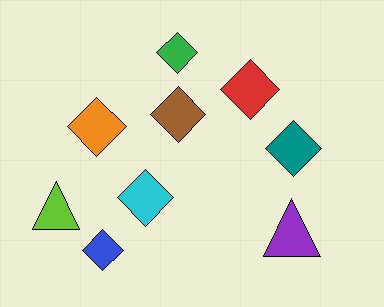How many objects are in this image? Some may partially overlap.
There are 9 objects.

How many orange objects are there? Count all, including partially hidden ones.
There is 1 orange object.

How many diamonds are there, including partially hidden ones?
There are 7 diamonds.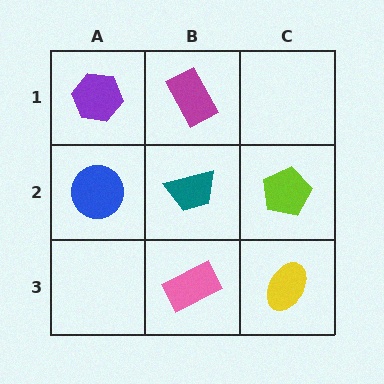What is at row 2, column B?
A teal trapezoid.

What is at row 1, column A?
A purple hexagon.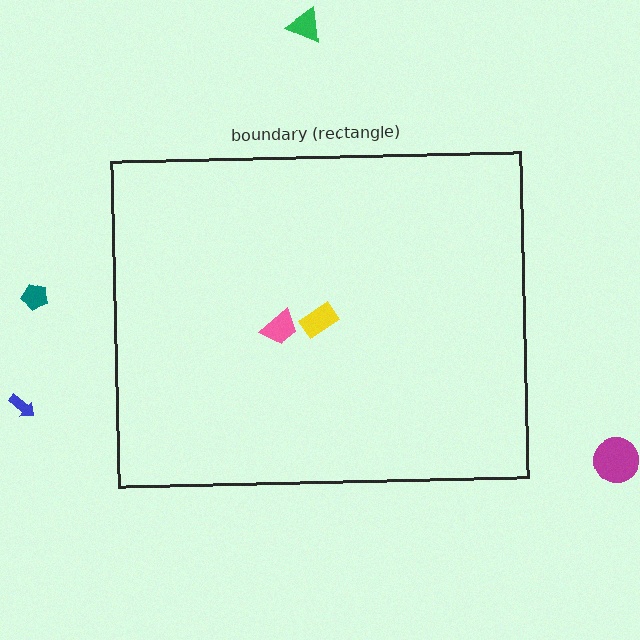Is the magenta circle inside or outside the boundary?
Outside.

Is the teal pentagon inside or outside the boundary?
Outside.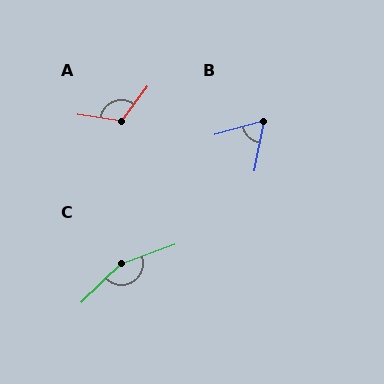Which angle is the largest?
C, at approximately 155 degrees.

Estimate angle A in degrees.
Approximately 118 degrees.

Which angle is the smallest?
B, at approximately 63 degrees.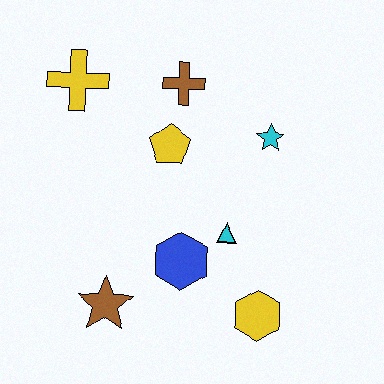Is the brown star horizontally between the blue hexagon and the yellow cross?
Yes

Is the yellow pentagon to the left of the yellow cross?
No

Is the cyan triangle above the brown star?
Yes